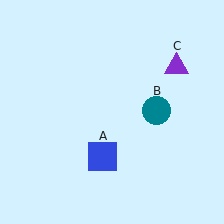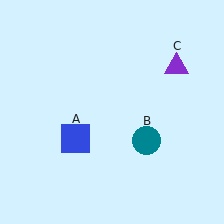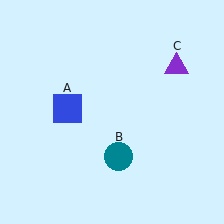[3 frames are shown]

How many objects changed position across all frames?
2 objects changed position: blue square (object A), teal circle (object B).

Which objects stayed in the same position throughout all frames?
Purple triangle (object C) remained stationary.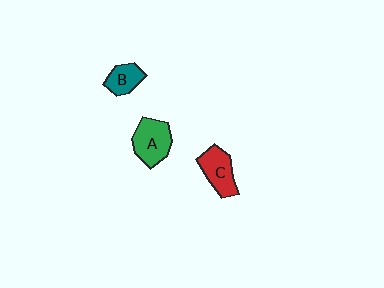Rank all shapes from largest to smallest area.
From largest to smallest: A (green), C (red), B (teal).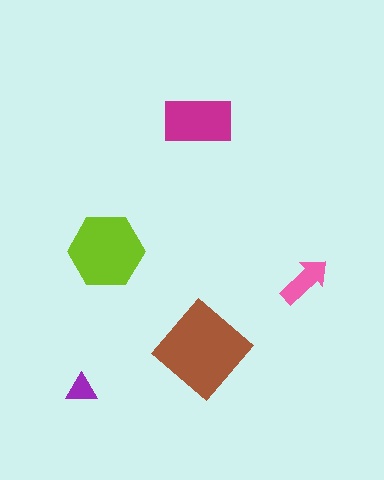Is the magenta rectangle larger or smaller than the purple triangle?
Larger.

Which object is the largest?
The brown diamond.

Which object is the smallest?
The purple triangle.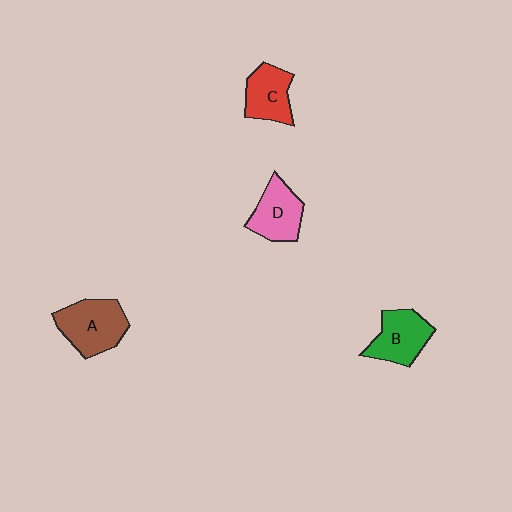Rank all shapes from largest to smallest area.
From largest to smallest: A (brown), B (green), D (pink), C (red).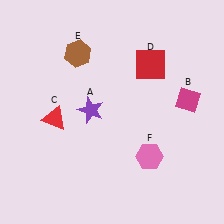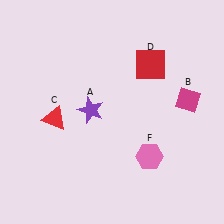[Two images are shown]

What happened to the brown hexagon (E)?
The brown hexagon (E) was removed in Image 2. It was in the top-left area of Image 1.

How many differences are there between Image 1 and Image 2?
There is 1 difference between the two images.